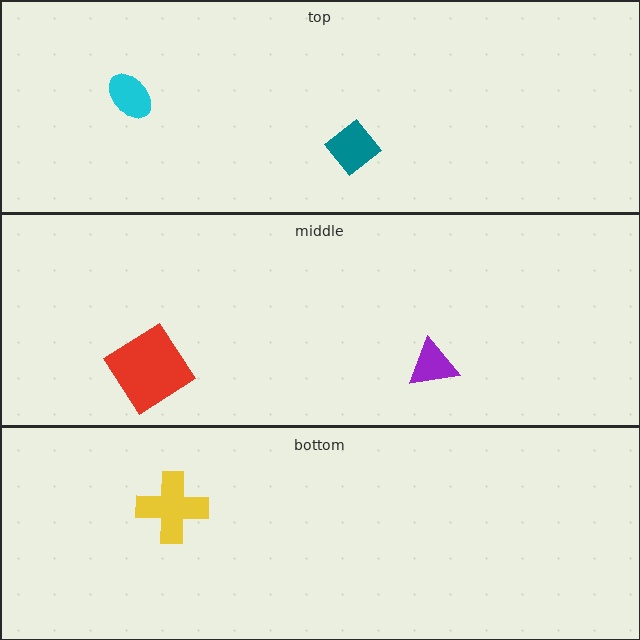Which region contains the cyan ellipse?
The top region.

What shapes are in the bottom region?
The yellow cross.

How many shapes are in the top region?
2.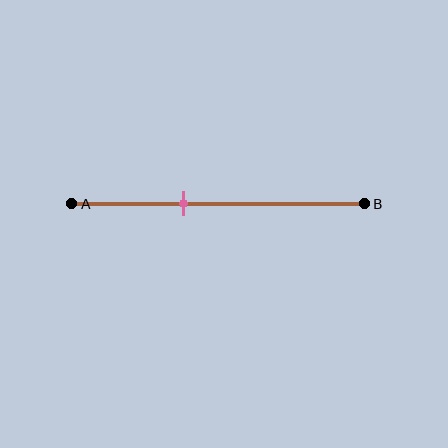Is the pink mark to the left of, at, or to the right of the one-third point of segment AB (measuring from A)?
The pink mark is to the right of the one-third point of segment AB.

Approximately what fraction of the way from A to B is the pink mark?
The pink mark is approximately 40% of the way from A to B.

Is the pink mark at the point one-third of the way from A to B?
No, the mark is at about 40% from A, not at the 33% one-third point.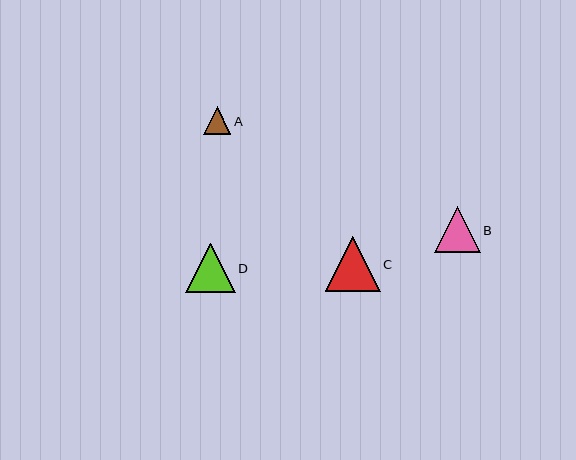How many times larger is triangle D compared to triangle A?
Triangle D is approximately 1.8 times the size of triangle A.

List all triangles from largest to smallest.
From largest to smallest: C, D, B, A.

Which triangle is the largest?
Triangle C is the largest with a size of approximately 55 pixels.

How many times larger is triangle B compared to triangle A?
Triangle B is approximately 1.7 times the size of triangle A.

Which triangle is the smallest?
Triangle A is the smallest with a size of approximately 27 pixels.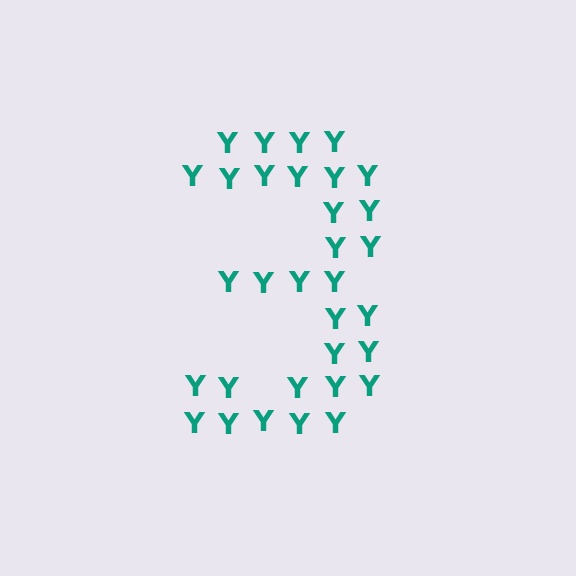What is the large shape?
The large shape is the digit 3.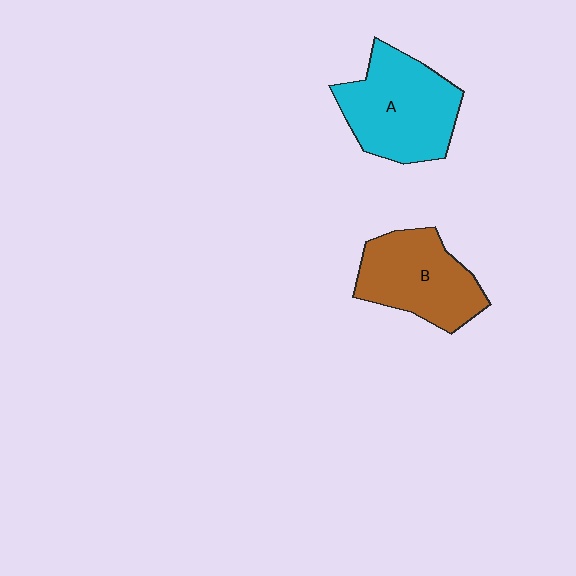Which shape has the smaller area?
Shape B (brown).